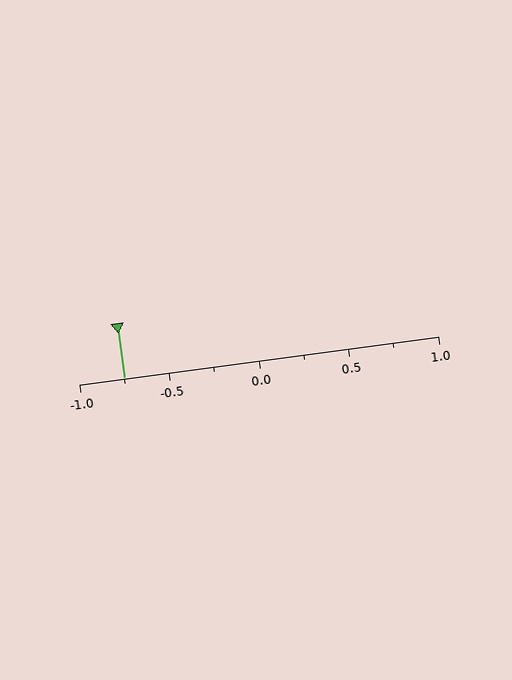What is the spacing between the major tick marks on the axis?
The major ticks are spaced 0.5 apart.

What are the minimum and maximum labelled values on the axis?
The axis runs from -1.0 to 1.0.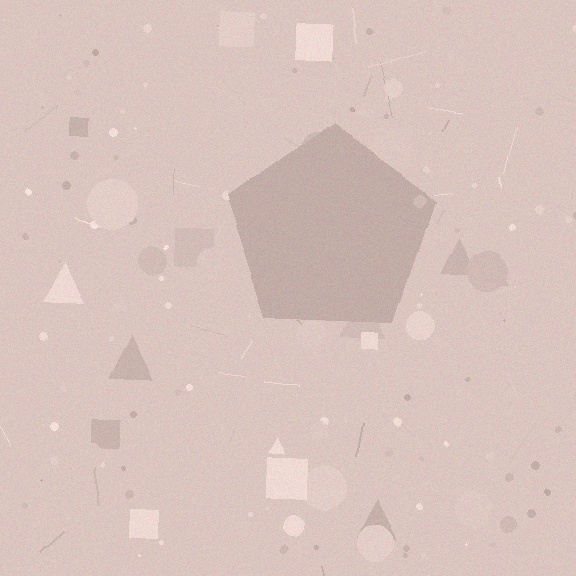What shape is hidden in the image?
A pentagon is hidden in the image.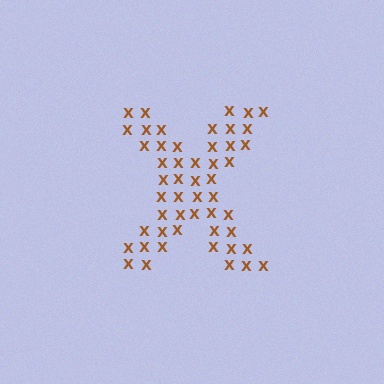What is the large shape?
The large shape is the letter X.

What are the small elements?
The small elements are letter X's.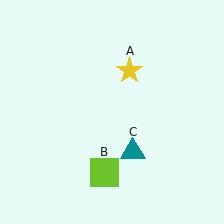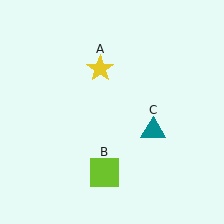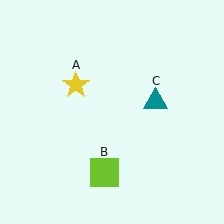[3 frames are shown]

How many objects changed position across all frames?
2 objects changed position: yellow star (object A), teal triangle (object C).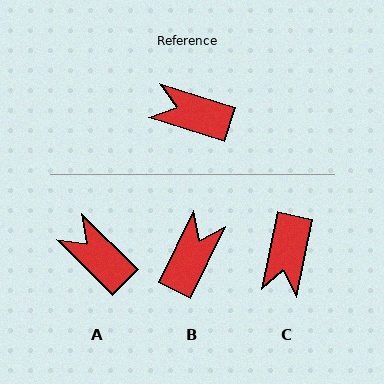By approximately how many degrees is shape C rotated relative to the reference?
Approximately 96 degrees counter-clockwise.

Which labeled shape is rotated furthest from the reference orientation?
B, about 99 degrees away.